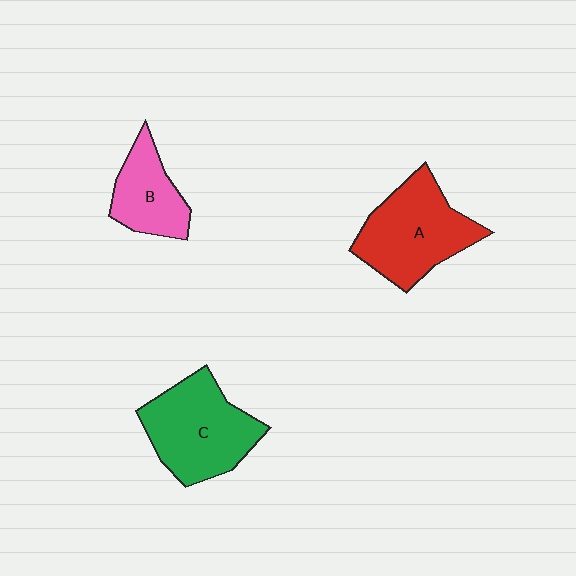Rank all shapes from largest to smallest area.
From largest to smallest: C (green), A (red), B (pink).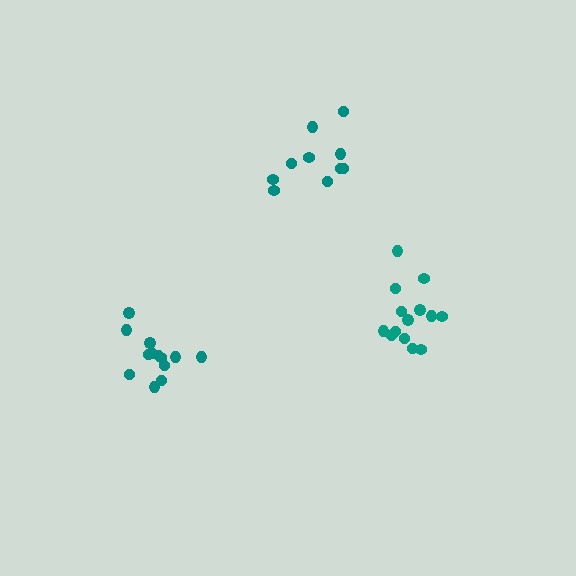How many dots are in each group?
Group 1: 10 dots, Group 2: 13 dots, Group 3: 14 dots (37 total).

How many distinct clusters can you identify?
There are 3 distinct clusters.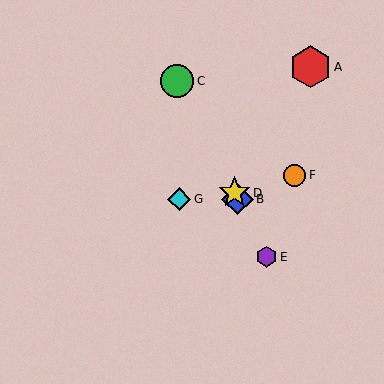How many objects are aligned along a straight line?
4 objects (B, C, D, E) are aligned along a straight line.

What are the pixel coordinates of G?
Object G is at (179, 199).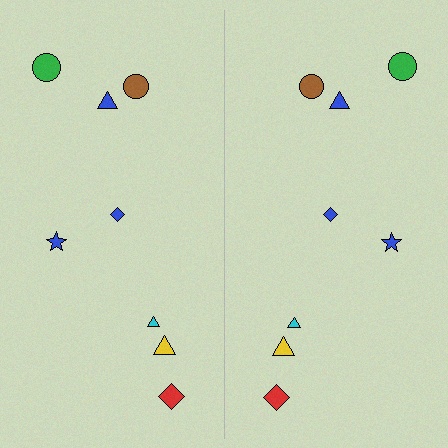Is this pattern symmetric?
Yes, this pattern has bilateral (reflection) symmetry.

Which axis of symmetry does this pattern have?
The pattern has a vertical axis of symmetry running through the center of the image.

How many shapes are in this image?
There are 16 shapes in this image.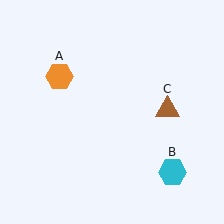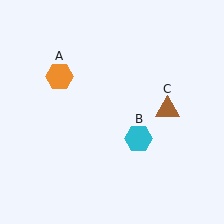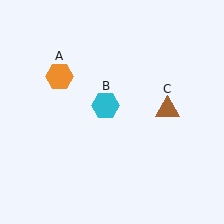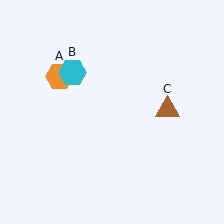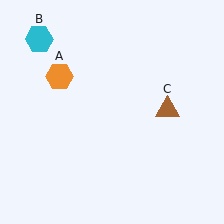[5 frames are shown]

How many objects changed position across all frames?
1 object changed position: cyan hexagon (object B).